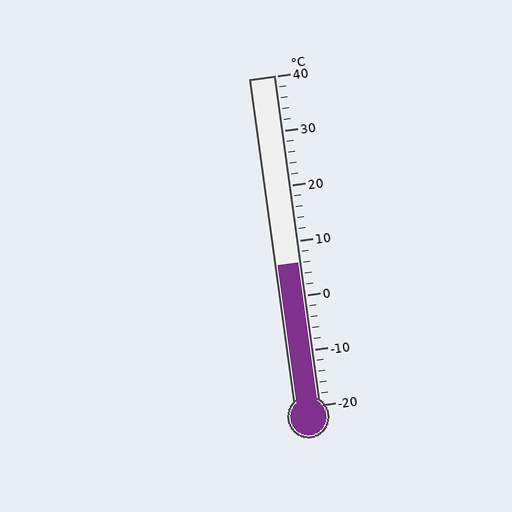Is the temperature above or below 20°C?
The temperature is below 20°C.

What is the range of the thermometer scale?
The thermometer scale ranges from -20°C to 40°C.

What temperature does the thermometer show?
The thermometer shows approximately 6°C.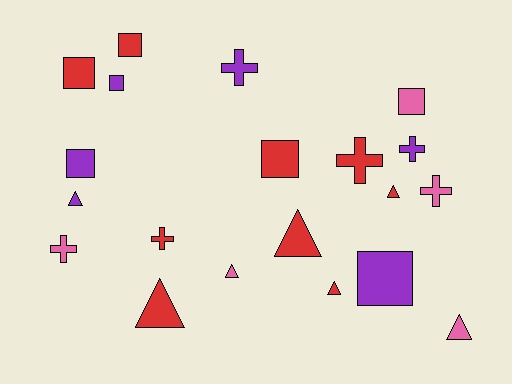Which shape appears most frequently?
Square, with 7 objects.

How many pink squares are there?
There is 1 pink square.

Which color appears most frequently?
Red, with 9 objects.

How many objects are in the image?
There are 20 objects.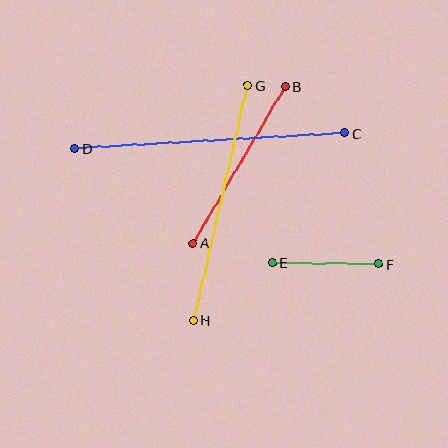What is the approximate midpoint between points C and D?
The midpoint is at approximately (209, 141) pixels.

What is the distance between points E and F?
The distance is approximately 106 pixels.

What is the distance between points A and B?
The distance is approximately 182 pixels.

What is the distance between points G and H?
The distance is approximately 241 pixels.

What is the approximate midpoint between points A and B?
The midpoint is at approximately (239, 165) pixels.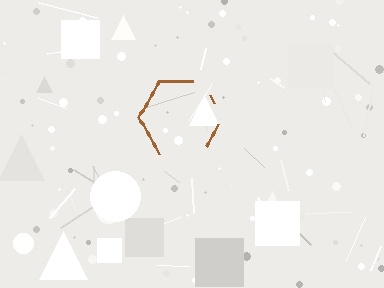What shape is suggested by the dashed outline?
The dashed outline suggests a hexagon.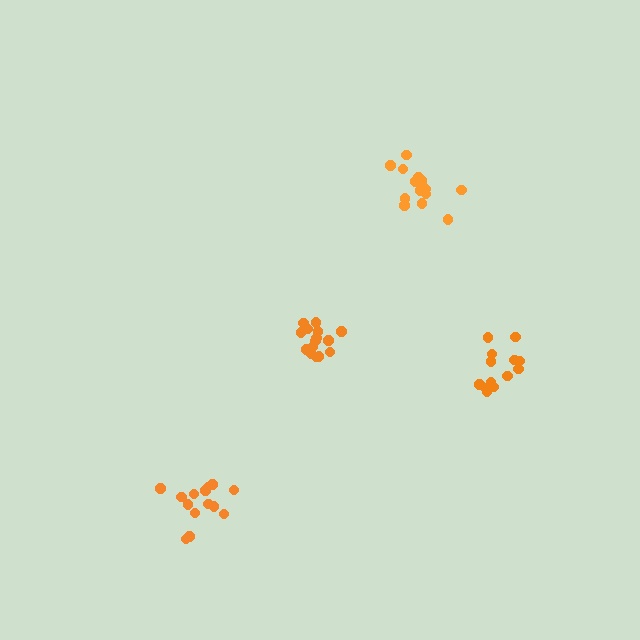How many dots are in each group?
Group 1: 13 dots, Group 2: 16 dots, Group 3: 14 dots, Group 4: 17 dots (60 total).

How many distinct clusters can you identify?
There are 4 distinct clusters.